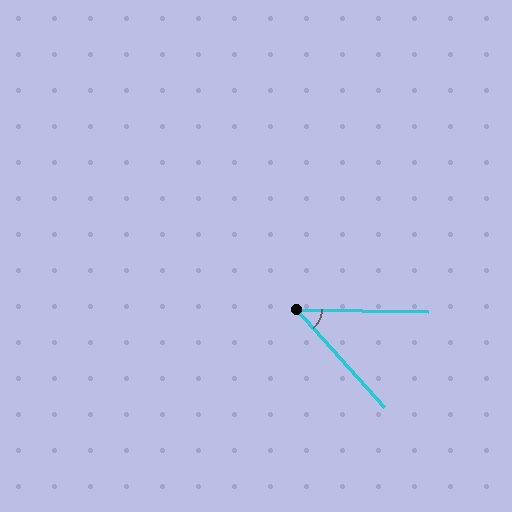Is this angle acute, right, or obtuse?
It is acute.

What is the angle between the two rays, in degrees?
Approximately 47 degrees.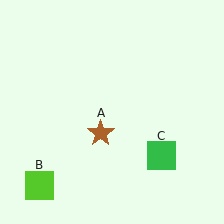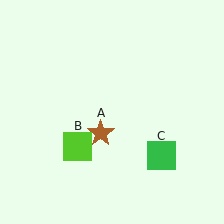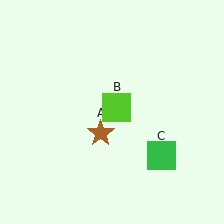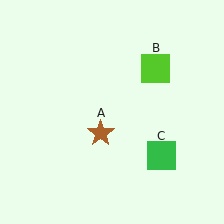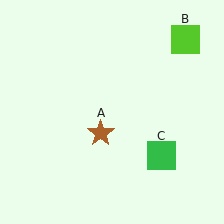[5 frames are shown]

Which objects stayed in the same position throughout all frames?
Brown star (object A) and green square (object C) remained stationary.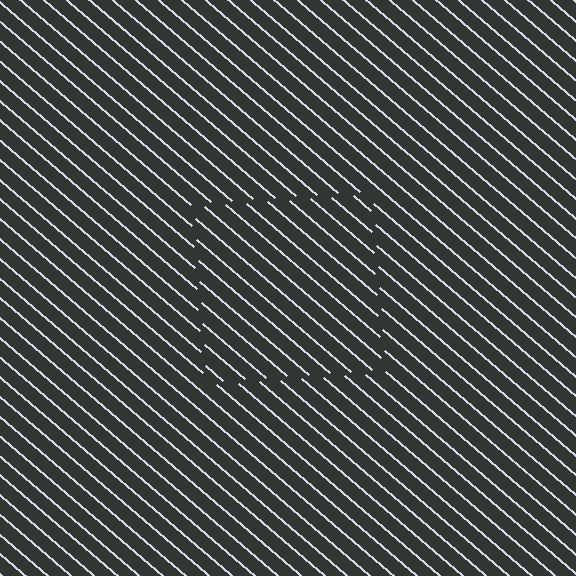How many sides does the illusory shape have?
4 sides — the line-ends trace a square.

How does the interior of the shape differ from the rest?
The interior of the shape contains the same grating, shifted by half a period — the contour is defined by the phase discontinuity where line-ends from the inner and outer gratings abut.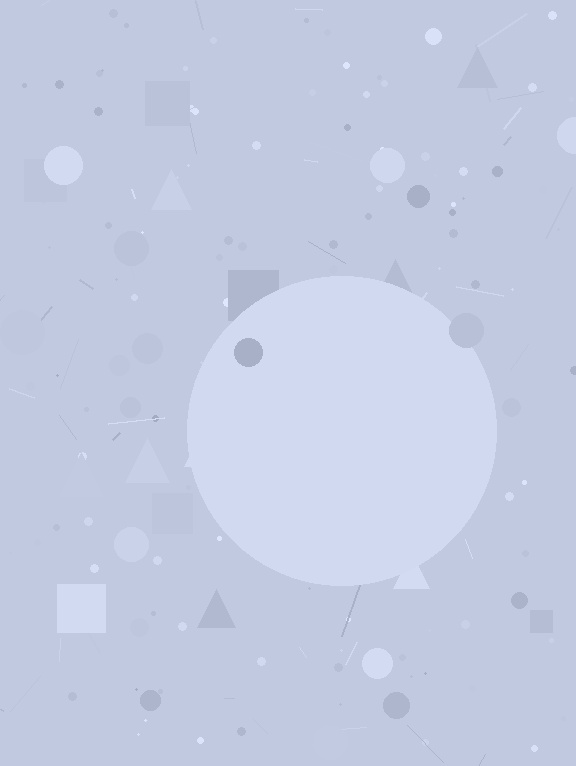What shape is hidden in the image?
A circle is hidden in the image.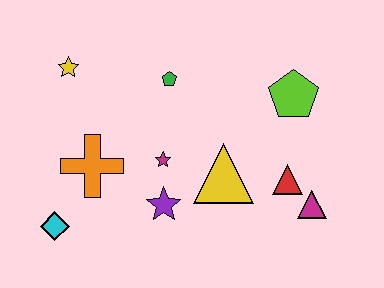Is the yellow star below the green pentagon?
No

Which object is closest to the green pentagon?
The magenta star is closest to the green pentagon.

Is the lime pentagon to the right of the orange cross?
Yes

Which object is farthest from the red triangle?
The yellow star is farthest from the red triangle.